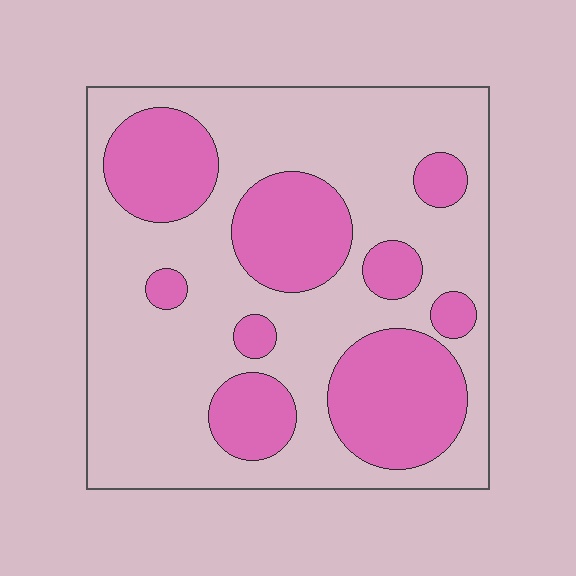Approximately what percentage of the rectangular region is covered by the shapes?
Approximately 35%.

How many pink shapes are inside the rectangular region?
9.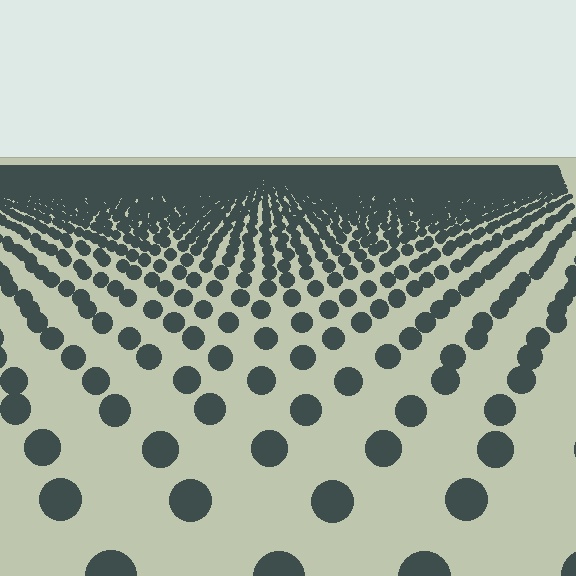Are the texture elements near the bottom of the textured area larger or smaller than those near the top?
Larger. Near the bottom, elements are closer to the viewer and appear at a bigger on-screen size.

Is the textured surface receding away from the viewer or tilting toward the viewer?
The surface is receding away from the viewer. Texture elements get smaller and denser toward the top.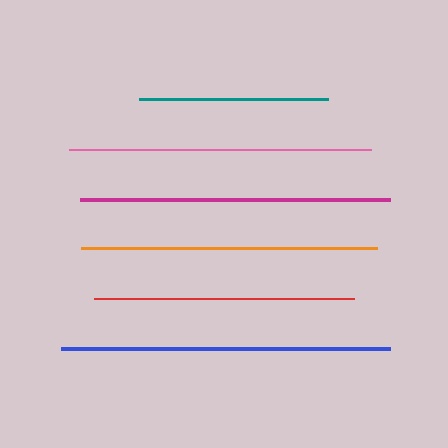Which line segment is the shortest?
The teal line is the shortest at approximately 189 pixels.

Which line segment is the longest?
The blue line is the longest at approximately 329 pixels.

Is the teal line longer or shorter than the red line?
The red line is longer than the teal line.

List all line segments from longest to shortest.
From longest to shortest: blue, magenta, pink, orange, red, teal.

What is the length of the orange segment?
The orange segment is approximately 296 pixels long.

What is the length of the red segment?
The red segment is approximately 260 pixels long.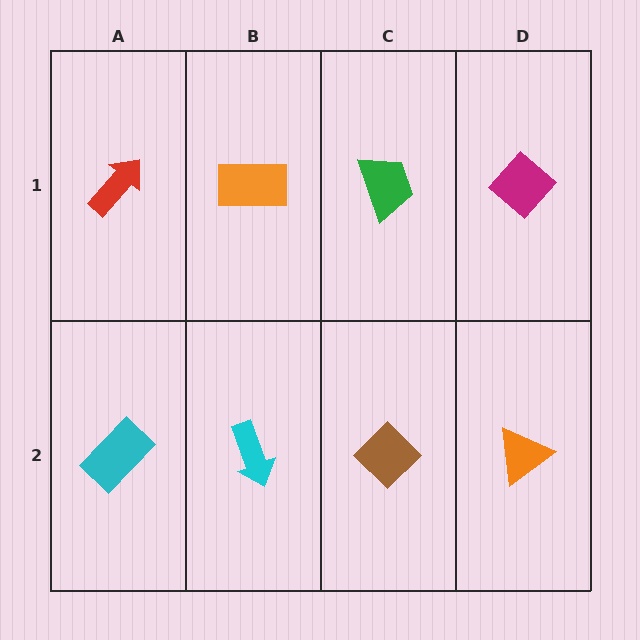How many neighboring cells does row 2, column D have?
2.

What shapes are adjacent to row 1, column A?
A cyan rectangle (row 2, column A), an orange rectangle (row 1, column B).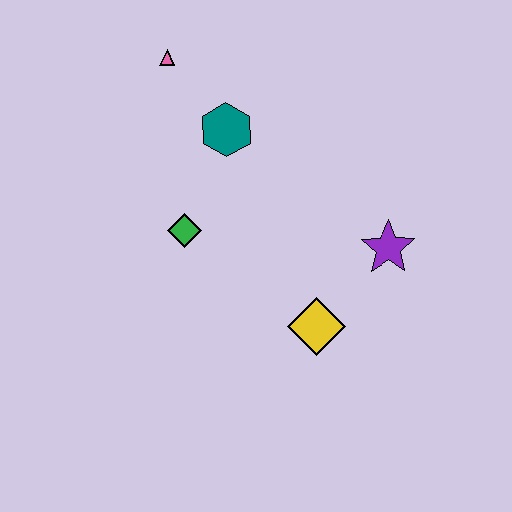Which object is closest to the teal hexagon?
The pink triangle is closest to the teal hexagon.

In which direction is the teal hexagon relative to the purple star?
The teal hexagon is to the left of the purple star.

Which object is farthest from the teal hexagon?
The yellow diamond is farthest from the teal hexagon.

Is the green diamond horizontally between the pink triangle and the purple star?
Yes